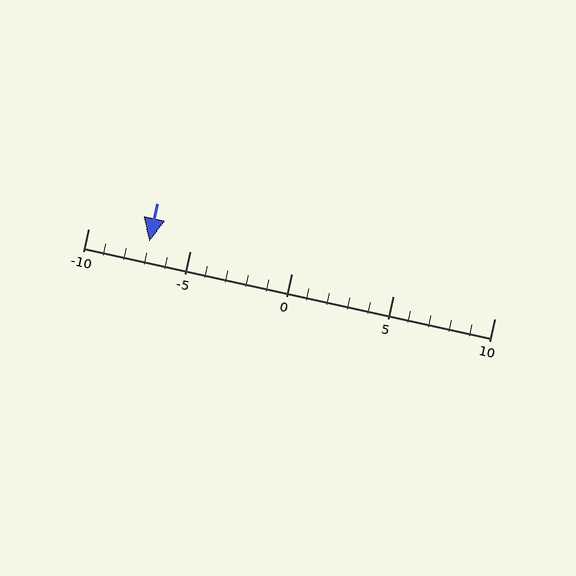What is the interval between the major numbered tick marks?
The major tick marks are spaced 5 units apart.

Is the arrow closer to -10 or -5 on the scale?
The arrow is closer to -5.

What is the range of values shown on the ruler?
The ruler shows values from -10 to 10.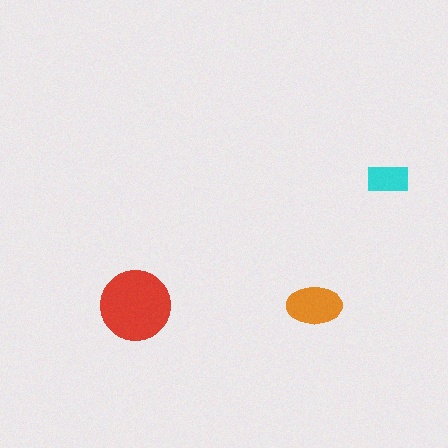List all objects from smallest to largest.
The cyan rectangle, the orange ellipse, the red circle.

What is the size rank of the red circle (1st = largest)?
1st.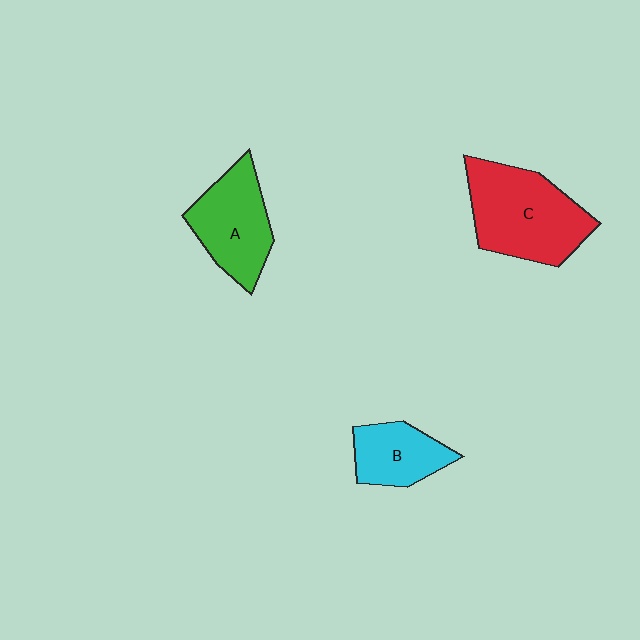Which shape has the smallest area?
Shape B (cyan).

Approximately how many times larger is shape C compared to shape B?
Approximately 1.9 times.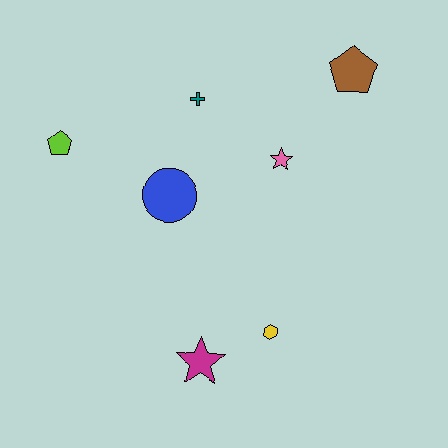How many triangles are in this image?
There are no triangles.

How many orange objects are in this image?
There are no orange objects.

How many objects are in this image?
There are 7 objects.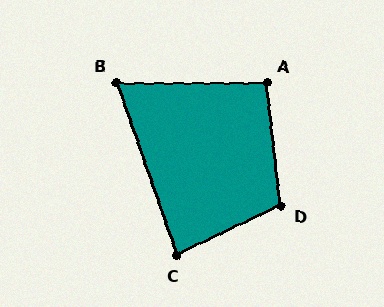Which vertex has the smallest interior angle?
B, at approximately 71 degrees.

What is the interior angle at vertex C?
Approximately 84 degrees (acute).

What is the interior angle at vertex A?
Approximately 96 degrees (obtuse).